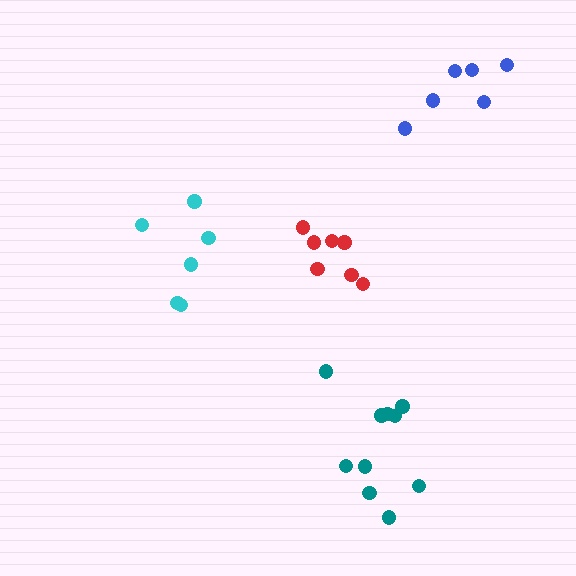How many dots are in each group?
Group 1: 7 dots, Group 2: 6 dots, Group 3: 10 dots, Group 4: 6 dots (29 total).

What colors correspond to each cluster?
The clusters are colored: red, blue, teal, cyan.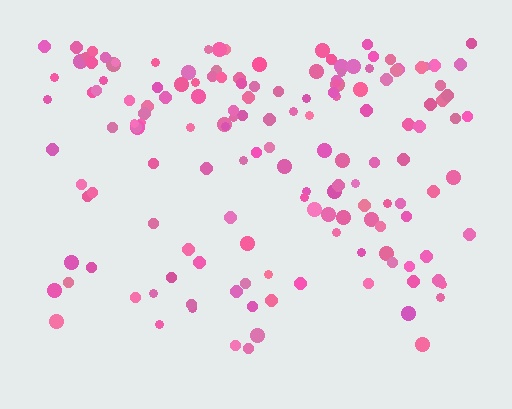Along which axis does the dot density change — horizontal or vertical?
Vertical.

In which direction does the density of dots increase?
From bottom to top, with the top side densest.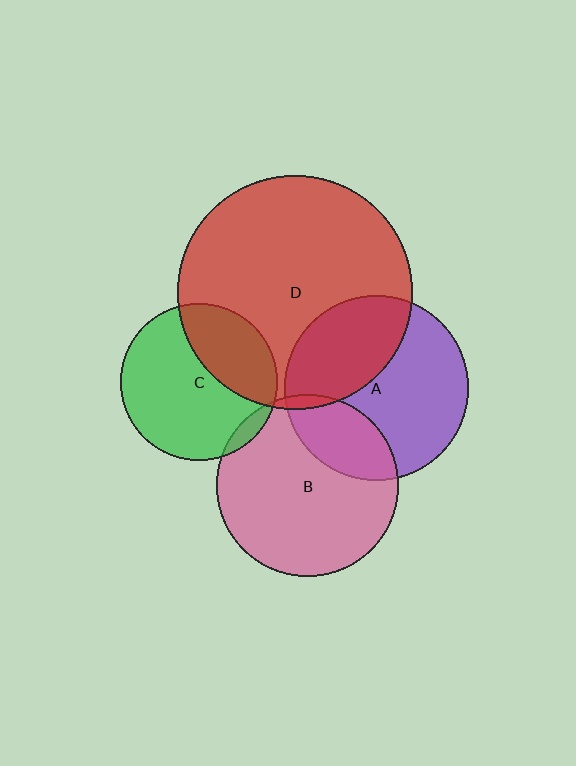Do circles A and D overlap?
Yes.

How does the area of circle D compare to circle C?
Approximately 2.2 times.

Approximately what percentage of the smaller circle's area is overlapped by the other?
Approximately 35%.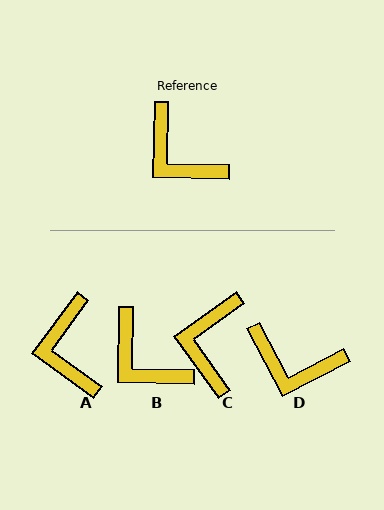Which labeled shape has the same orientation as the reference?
B.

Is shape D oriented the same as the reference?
No, it is off by about 29 degrees.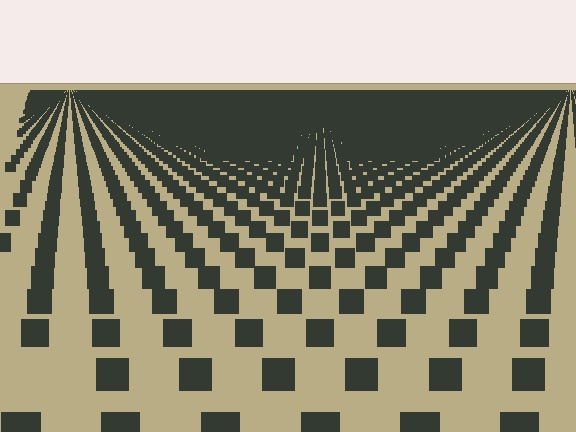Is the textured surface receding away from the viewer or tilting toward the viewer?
The surface is receding away from the viewer. Texture elements get smaller and denser toward the top.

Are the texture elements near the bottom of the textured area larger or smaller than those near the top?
Larger. Near the bottom, elements are closer to the viewer and appear at a bigger on-screen size.